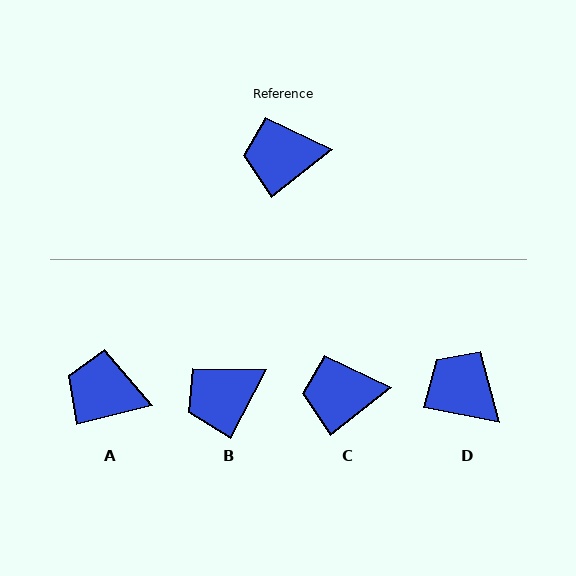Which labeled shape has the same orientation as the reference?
C.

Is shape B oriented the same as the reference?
No, it is off by about 25 degrees.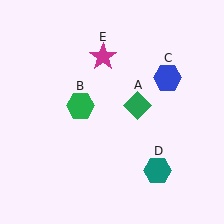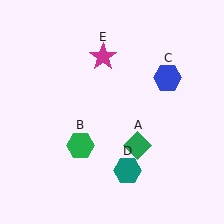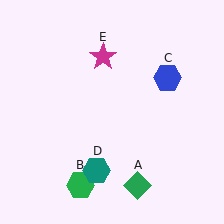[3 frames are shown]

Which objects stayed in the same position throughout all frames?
Blue hexagon (object C) and magenta star (object E) remained stationary.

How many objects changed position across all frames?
3 objects changed position: green diamond (object A), green hexagon (object B), teal hexagon (object D).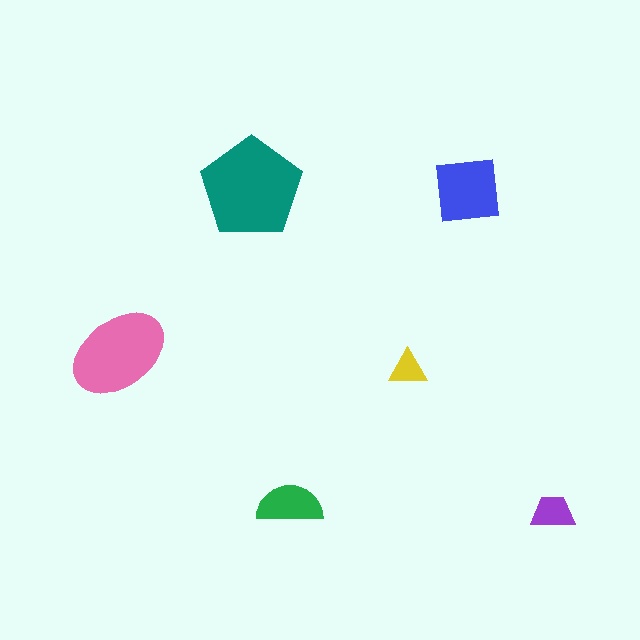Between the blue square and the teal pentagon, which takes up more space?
The teal pentagon.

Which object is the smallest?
The yellow triangle.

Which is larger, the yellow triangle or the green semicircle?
The green semicircle.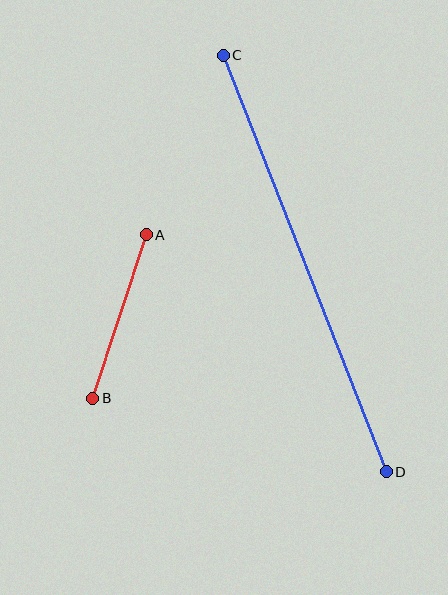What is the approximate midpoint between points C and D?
The midpoint is at approximately (305, 263) pixels.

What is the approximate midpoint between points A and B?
The midpoint is at approximately (119, 317) pixels.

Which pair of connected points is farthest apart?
Points C and D are farthest apart.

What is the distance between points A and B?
The distance is approximately 172 pixels.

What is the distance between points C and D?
The distance is approximately 447 pixels.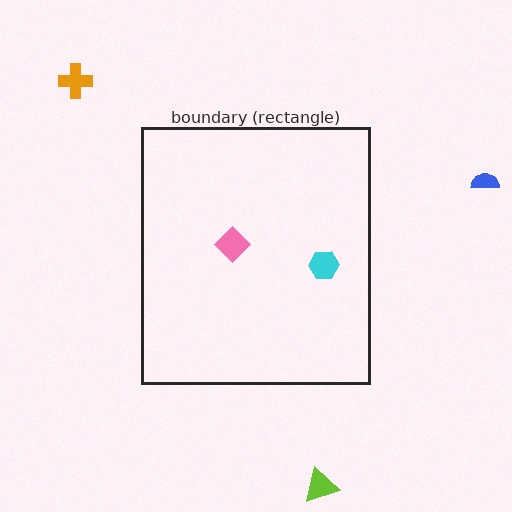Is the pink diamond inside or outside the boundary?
Inside.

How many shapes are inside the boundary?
2 inside, 3 outside.